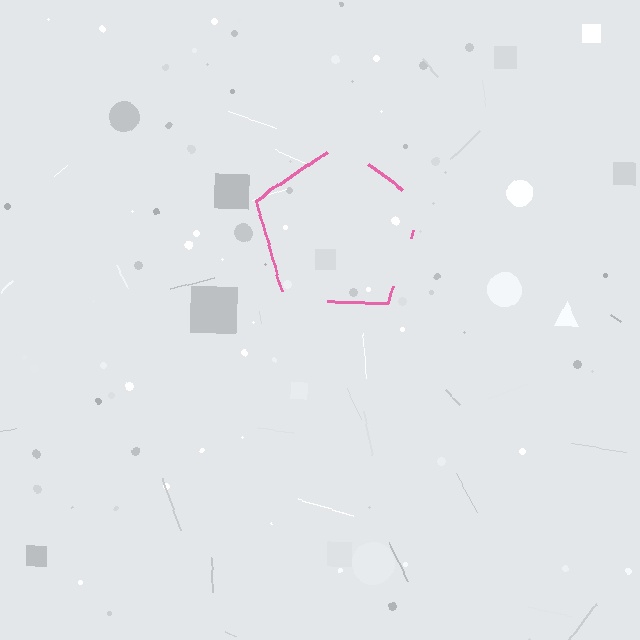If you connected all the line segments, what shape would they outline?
They would outline a pentagon.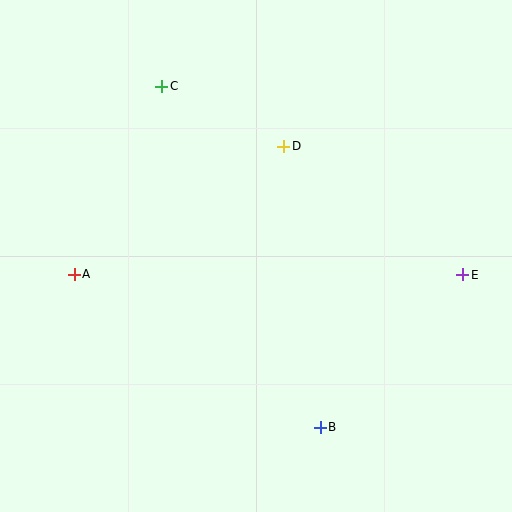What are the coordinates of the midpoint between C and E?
The midpoint between C and E is at (312, 181).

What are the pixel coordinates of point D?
Point D is at (284, 146).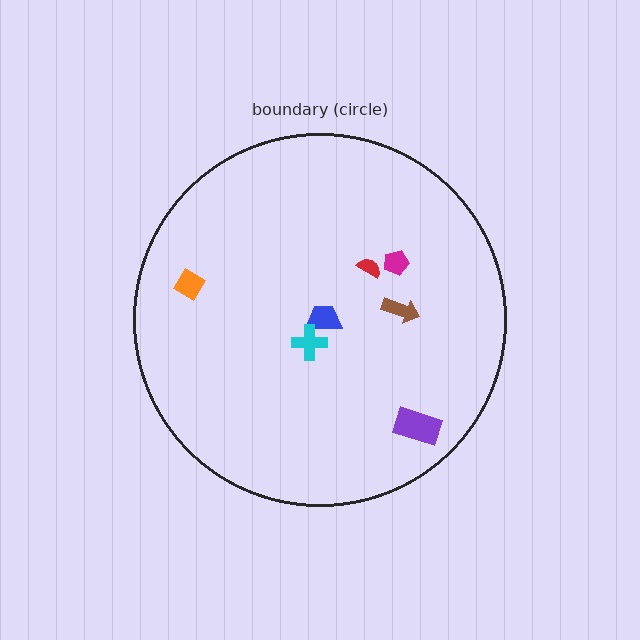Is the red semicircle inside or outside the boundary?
Inside.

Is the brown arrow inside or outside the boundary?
Inside.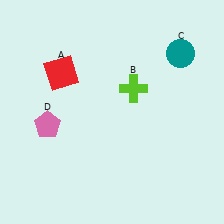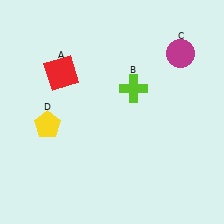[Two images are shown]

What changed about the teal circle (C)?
In Image 1, C is teal. In Image 2, it changed to magenta.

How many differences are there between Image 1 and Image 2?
There are 2 differences between the two images.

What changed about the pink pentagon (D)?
In Image 1, D is pink. In Image 2, it changed to yellow.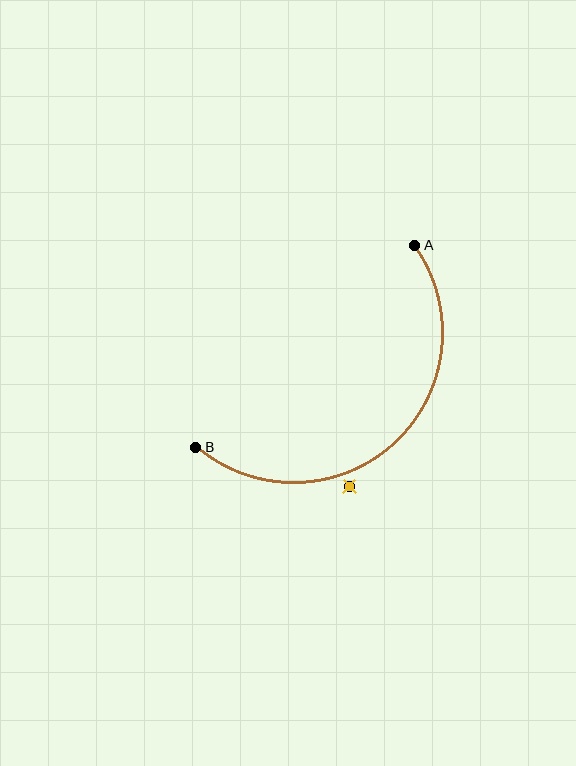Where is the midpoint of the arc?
The arc midpoint is the point on the curve farthest from the straight line joining A and B. It sits below and to the right of that line.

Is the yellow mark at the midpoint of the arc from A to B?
No — the yellow mark does not lie on the arc at all. It sits slightly outside the curve.